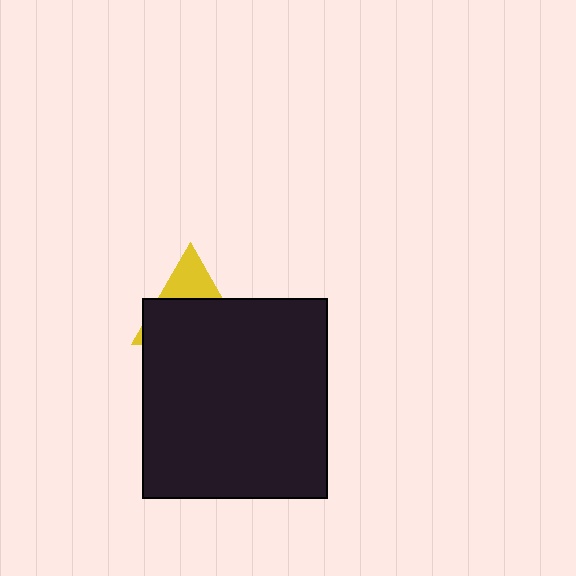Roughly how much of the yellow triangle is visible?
A small part of it is visible (roughly 31%).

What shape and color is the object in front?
The object in front is a black rectangle.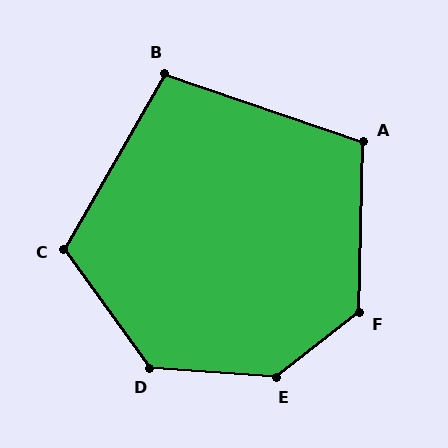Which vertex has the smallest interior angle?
B, at approximately 101 degrees.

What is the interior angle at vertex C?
Approximately 114 degrees (obtuse).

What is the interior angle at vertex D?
Approximately 130 degrees (obtuse).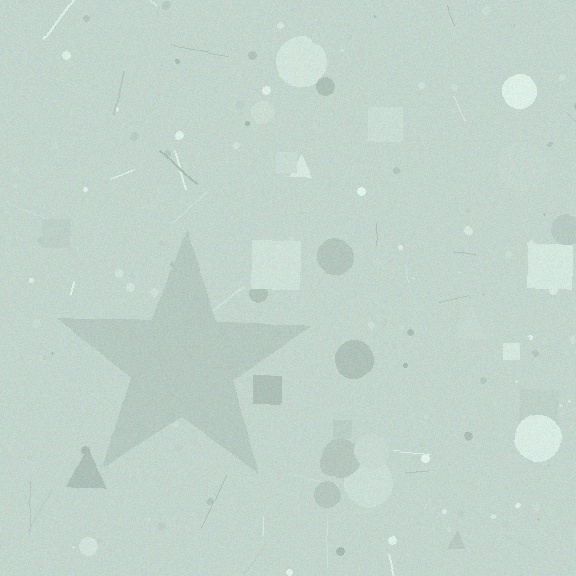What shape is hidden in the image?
A star is hidden in the image.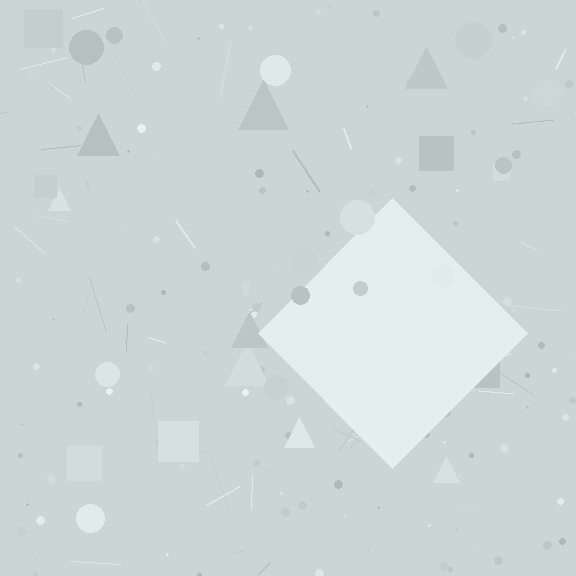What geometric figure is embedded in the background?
A diamond is embedded in the background.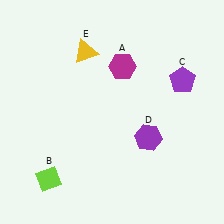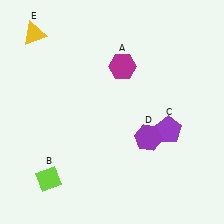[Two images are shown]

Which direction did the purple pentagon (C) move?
The purple pentagon (C) moved down.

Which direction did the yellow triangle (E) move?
The yellow triangle (E) moved left.